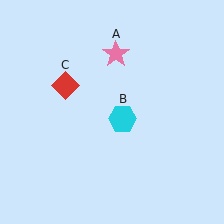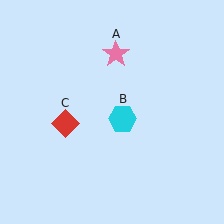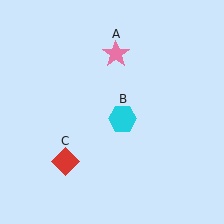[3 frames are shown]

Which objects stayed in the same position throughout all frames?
Pink star (object A) and cyan hexagon (object B) remained stationary.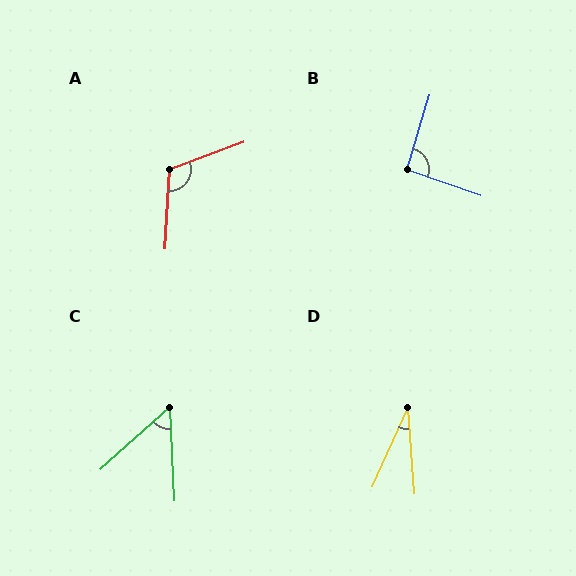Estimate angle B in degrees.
Approximately 92 degrees.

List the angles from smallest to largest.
D (28°), C (51°), B (92°), A (113°).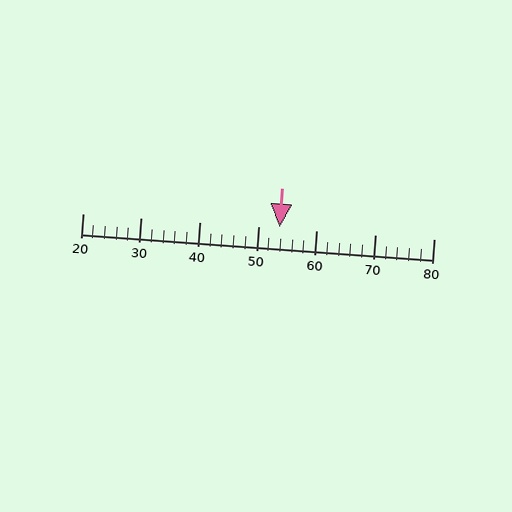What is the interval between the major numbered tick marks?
The major tick marks are spaced 10 units apart.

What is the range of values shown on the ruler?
The ruler shows values from 20 to 80.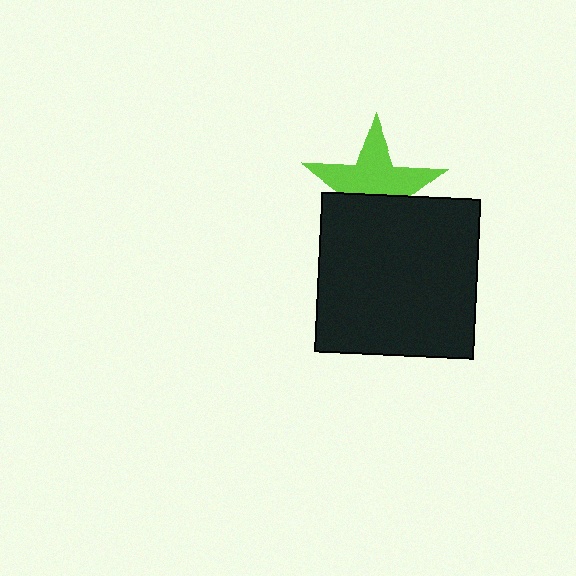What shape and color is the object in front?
The object in front is a black square.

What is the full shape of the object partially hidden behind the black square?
The partially hidden object is a lime star.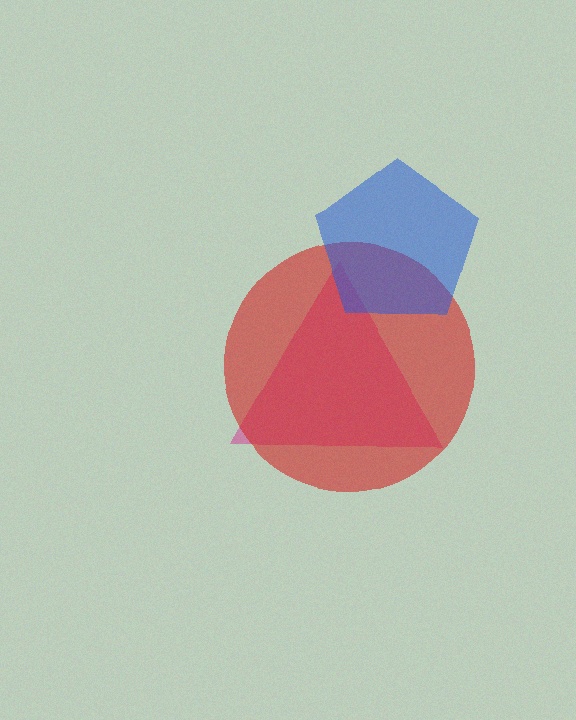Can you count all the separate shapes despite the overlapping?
Yes, there are 3 separate shapes.